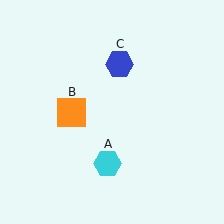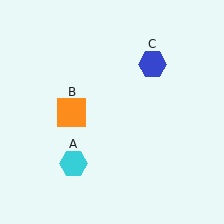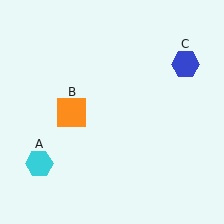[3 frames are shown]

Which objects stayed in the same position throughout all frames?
Orange square (object B) remained stationary.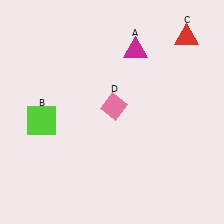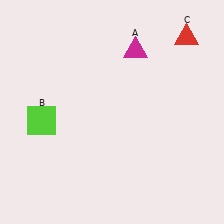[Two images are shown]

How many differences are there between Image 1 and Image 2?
There is 1 difference between the two images.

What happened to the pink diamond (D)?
The pink diamond (D) was removed in Image 2. It was in the top-right area of Image 1.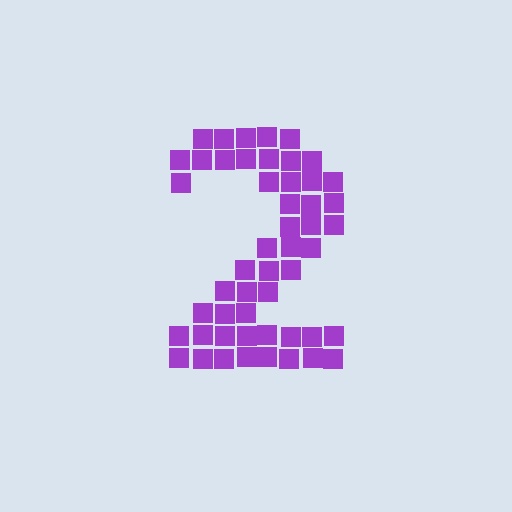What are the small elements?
The small elements are squares.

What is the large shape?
The large shape is the digit 2.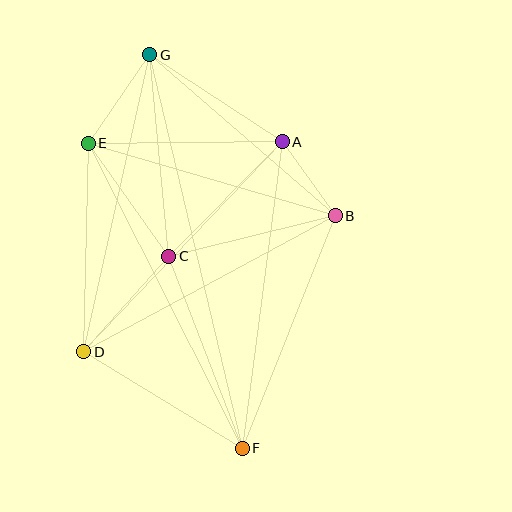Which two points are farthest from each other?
Points F and G are farthest from each other.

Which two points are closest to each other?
Points A and B are closest to each other.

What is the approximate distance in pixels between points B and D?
The distance between B and D is approximately 286 pixels.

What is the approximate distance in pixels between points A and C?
The distance between A and C is approximately 161 pixels.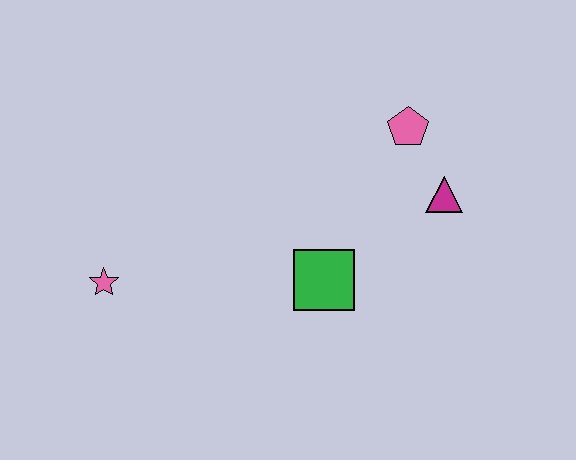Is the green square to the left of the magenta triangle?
Yes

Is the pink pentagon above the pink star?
Yes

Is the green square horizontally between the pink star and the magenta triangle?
Yes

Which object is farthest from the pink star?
The magenta triangle is farthest from the pink star.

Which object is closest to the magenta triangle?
The pink pentagon is closest to the magenta triangle.